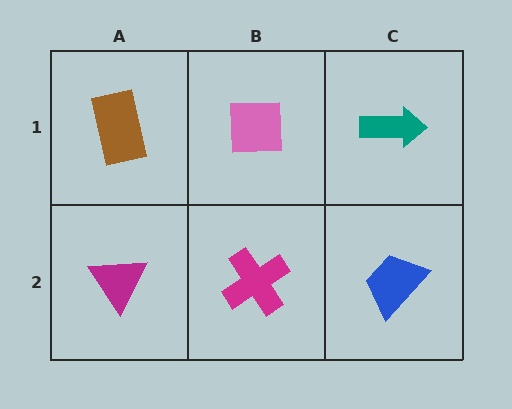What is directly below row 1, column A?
A magenta triangle.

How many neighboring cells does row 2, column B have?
3.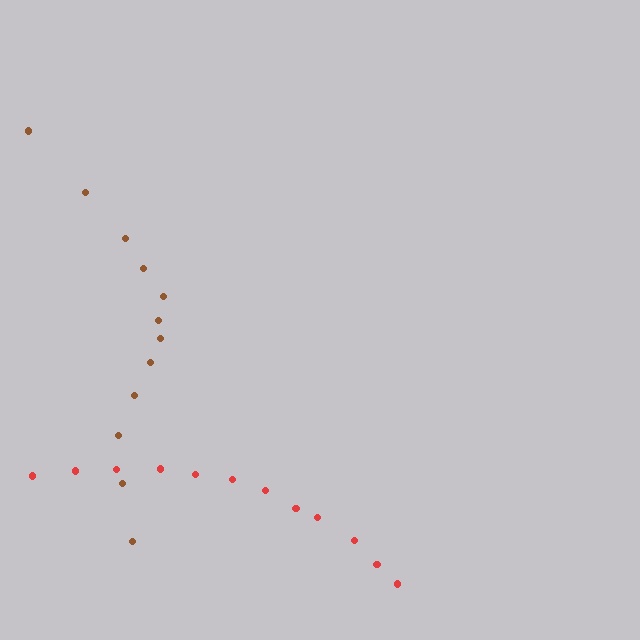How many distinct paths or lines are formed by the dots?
There are 2 distinct paths.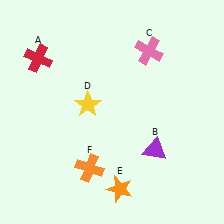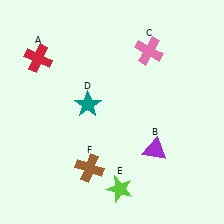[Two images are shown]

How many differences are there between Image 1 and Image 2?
There are 3 differences between the two images.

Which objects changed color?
D changed from yellow to teal. E changed from orange to lime. F changed from orange to brown.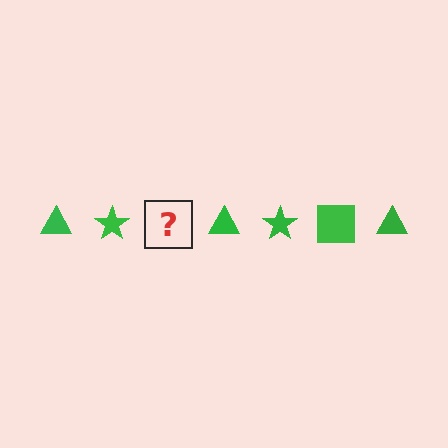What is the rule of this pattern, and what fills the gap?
The rule is that the pattern cycles through triangle, star, square shapes in green. The gap should be filled with a green square.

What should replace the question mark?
The question mark should be replaced with a green square.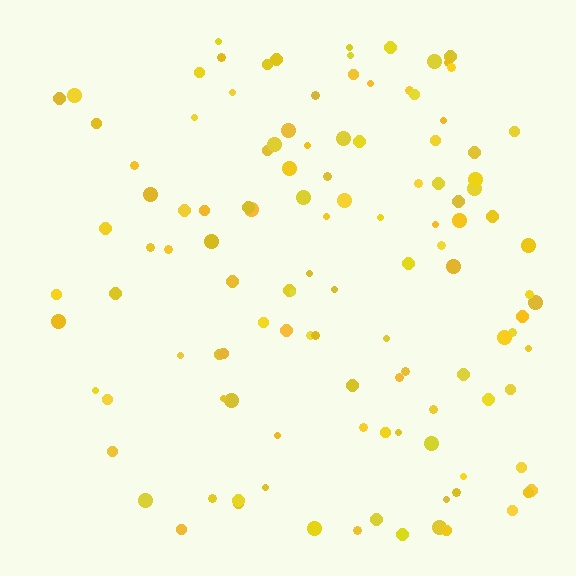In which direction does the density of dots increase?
From left to right, with the right side densest.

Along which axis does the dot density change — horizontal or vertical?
Horizontal.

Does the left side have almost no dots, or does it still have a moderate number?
Still a moderate number, just noticeably fewer than the right.